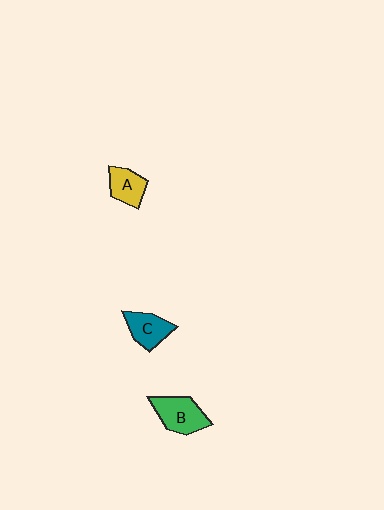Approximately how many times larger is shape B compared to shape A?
Approximately 1.4 times.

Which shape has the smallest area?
Shape A (yellow).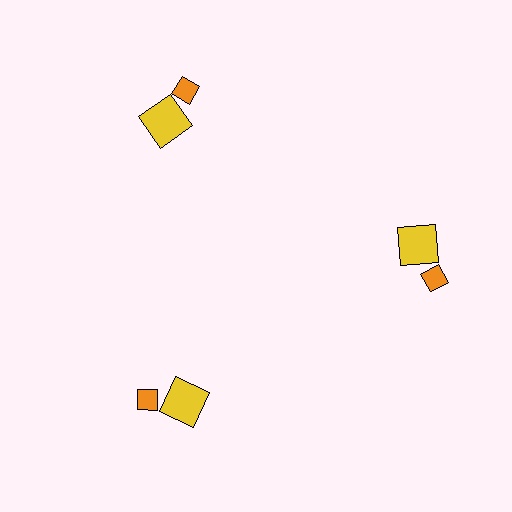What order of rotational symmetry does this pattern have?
This pattern has 3-fold rotational symmetry.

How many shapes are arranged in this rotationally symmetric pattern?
There are 6 shapes, arranged in 3 groups of 2.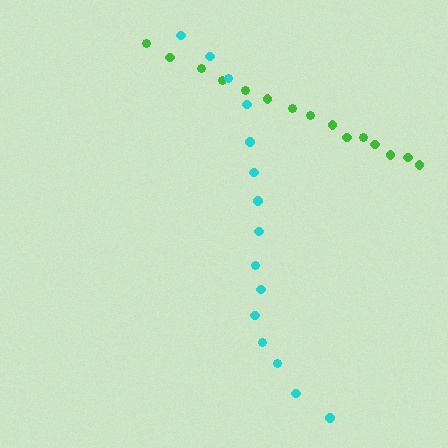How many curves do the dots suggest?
There are 2 distinct paths.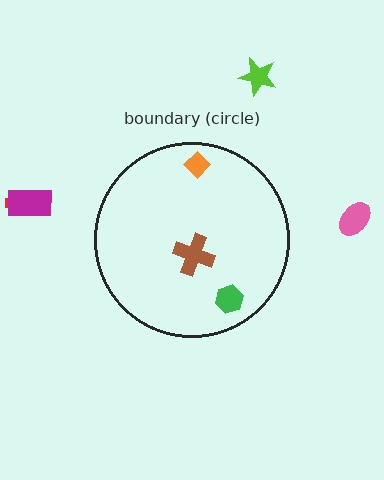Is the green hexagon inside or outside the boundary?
Inside.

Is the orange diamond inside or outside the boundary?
Inside.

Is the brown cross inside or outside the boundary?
Inside.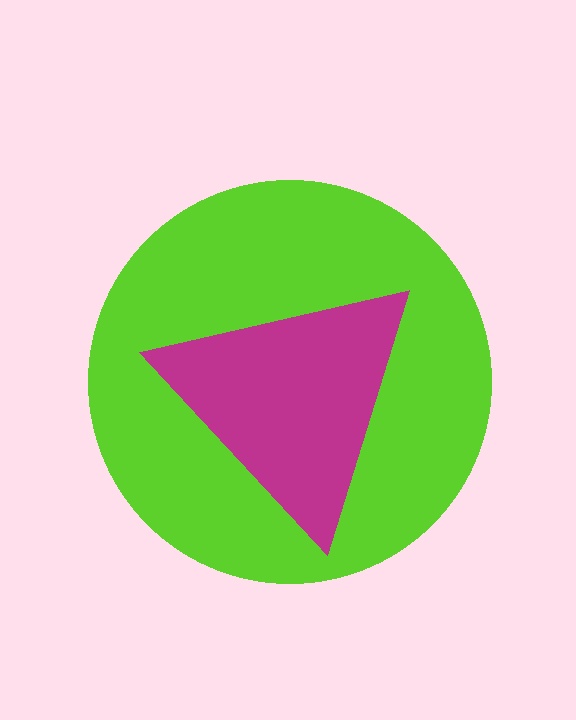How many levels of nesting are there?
2.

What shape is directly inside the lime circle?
The magenta triangle.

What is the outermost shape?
The lime circle.